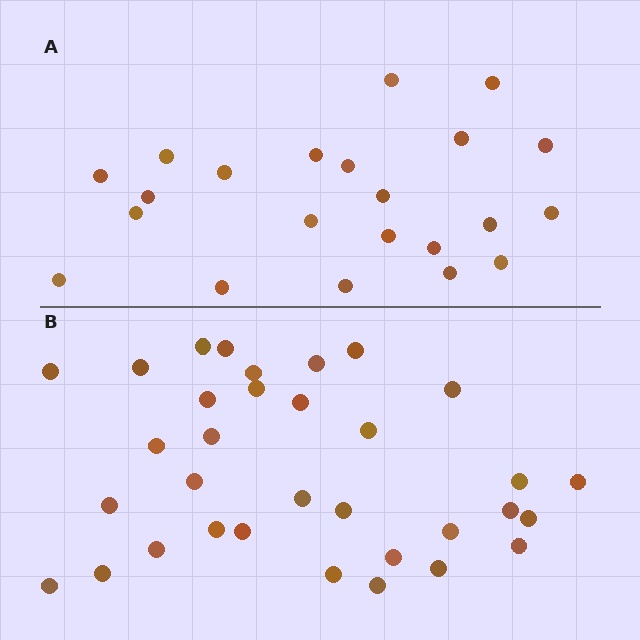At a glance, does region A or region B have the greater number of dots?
Region B (the bottom region) has more dots.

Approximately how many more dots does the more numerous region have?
Region B has roughly 12 or so more dots than region A.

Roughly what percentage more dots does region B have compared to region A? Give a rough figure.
About 50% more.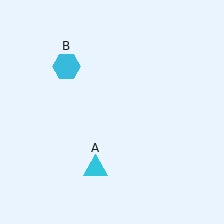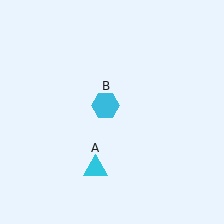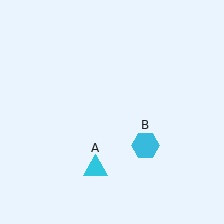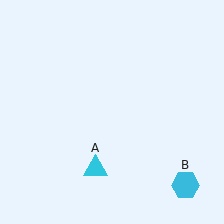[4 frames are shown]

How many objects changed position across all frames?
1 object changed position: cyan hexagon (object B).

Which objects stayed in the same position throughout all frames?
Cyan triangle (object A) remained stationary.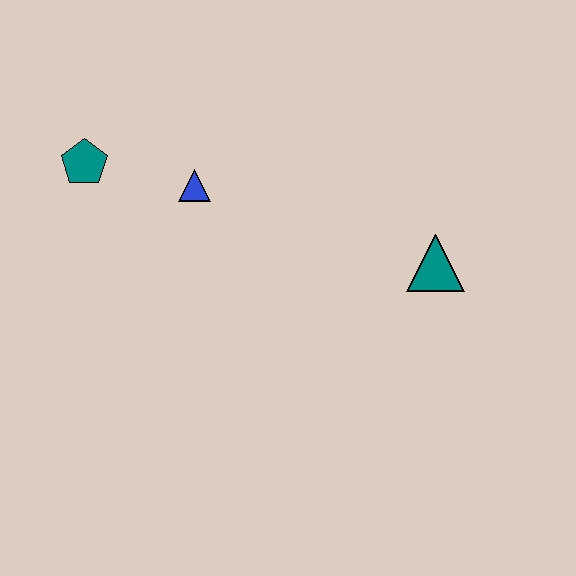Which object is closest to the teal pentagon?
The blue triangle is closest to the teal pentagon.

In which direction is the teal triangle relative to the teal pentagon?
The teal triangle is to the right of the teal pentagon.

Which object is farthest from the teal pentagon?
The teal triangle is farthest from the teal pentagon.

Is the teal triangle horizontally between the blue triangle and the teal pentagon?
No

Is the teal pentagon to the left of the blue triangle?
Yes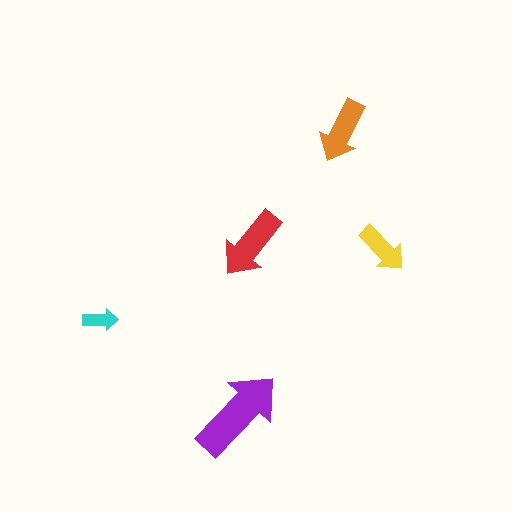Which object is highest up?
The orange arrow is topmost.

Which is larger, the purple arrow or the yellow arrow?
The purple one.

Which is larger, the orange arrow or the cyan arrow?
The orange one.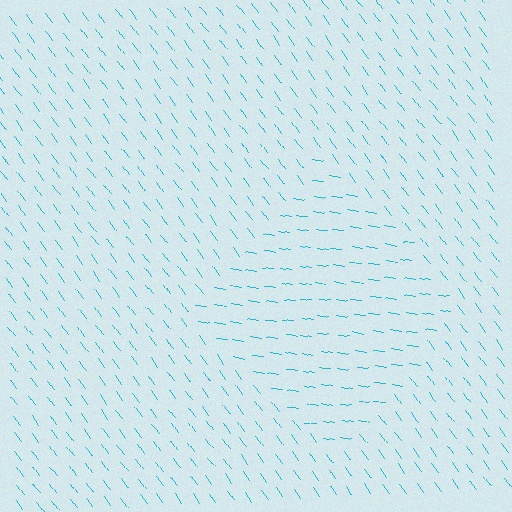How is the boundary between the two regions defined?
The boundary is defined purely by a change in line orientation (approximately 45 degrees difference). All lines are the same color and thickness.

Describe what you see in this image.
The image is filled with small cyan line segments. A diamond region in the image has lines oriented differently from the surrounding lines, creating a visible texture boundary.